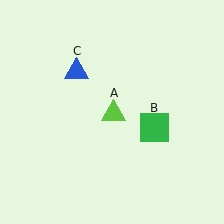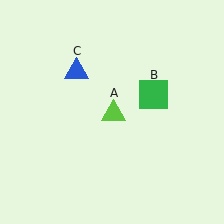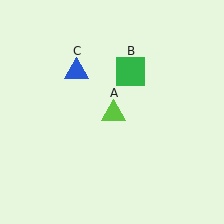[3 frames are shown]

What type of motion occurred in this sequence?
The green square (object B) rotated counterclockwise around the center of the scene.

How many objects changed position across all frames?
1 object changed position: green square (object B).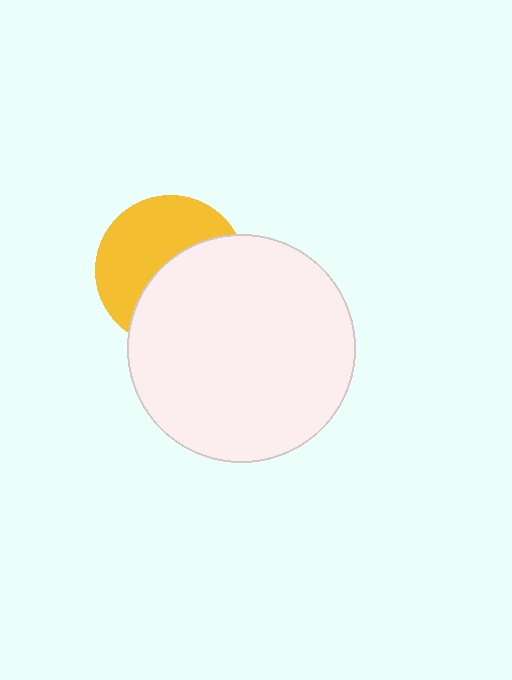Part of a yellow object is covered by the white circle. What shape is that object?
It is a circle.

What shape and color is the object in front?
The object in front is a white circle.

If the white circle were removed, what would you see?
You would see the complete yellow circle.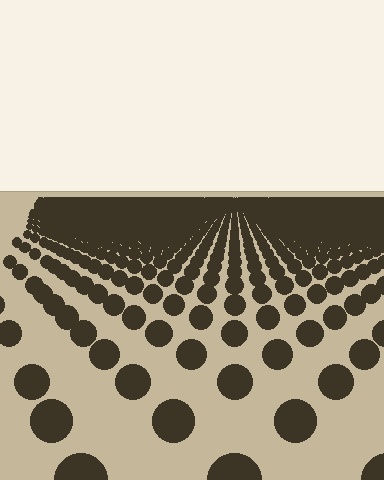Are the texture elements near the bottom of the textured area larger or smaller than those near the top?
Larger. Near the bottom, elements are closer to the viewer and appear at a bigger on-screen size.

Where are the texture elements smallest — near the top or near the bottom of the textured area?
Near the top.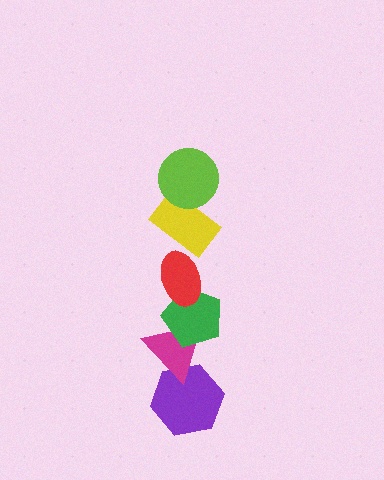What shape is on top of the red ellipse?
The yellow rectangle is on top of the red ellipse.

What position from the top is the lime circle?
The lime circle is 1st from the top.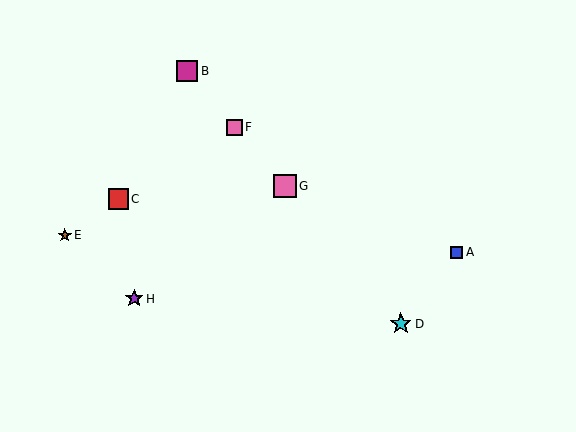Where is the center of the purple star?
The center of the purple star is at (134, 299).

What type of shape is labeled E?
Shape E is a brown star.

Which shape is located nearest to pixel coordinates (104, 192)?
The red square (labeled C) at (118, 199) is nearest to that location.